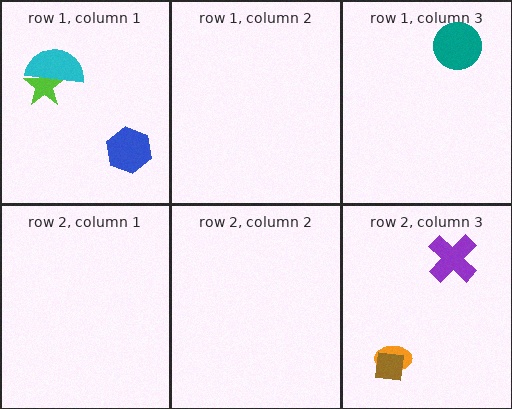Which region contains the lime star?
The row 1, column 1 region.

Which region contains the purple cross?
The row 2, column 3 region.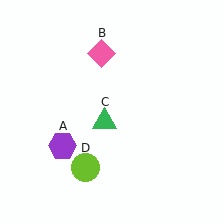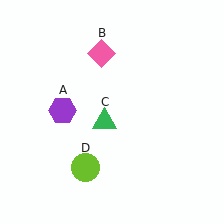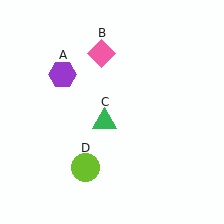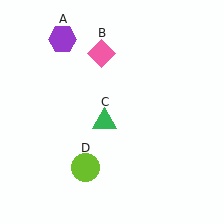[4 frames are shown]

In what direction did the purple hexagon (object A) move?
The purple hexagon (object A) moved up.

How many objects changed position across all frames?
1 object changed position: purple hexagon (object A).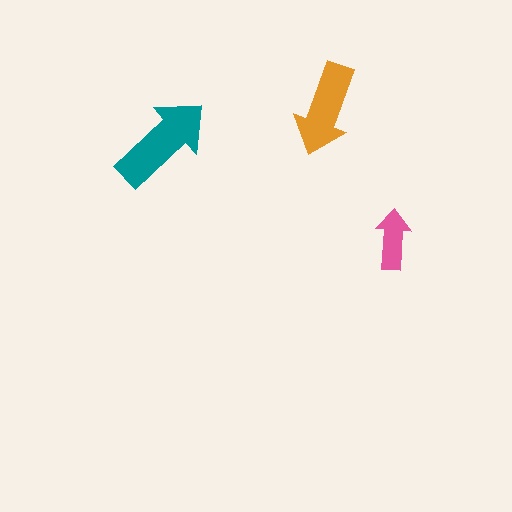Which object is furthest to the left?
The teal arrow is leftmost.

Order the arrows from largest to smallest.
the teal one, the orange one, the pink one.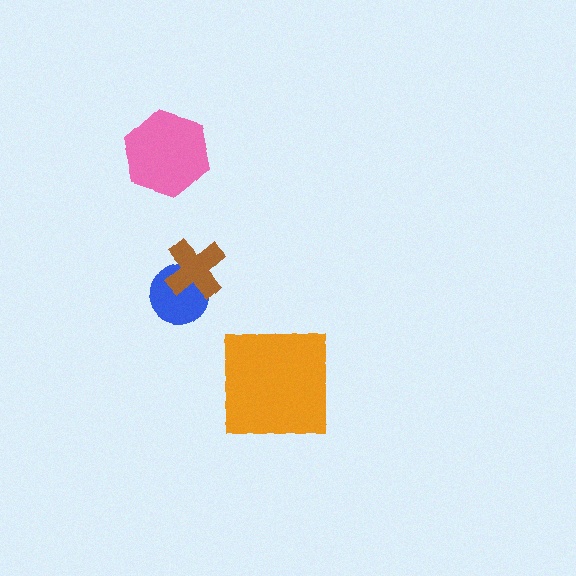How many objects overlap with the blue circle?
1 object overlaps with the blue circle.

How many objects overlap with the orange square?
0 objects overlap with the orange square.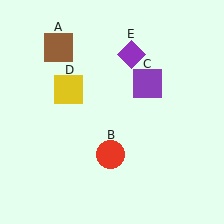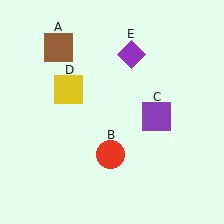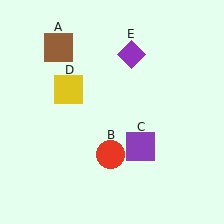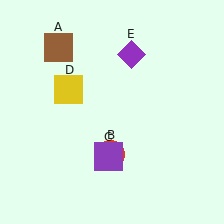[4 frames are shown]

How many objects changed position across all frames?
1 object changed position: purple square (object C).